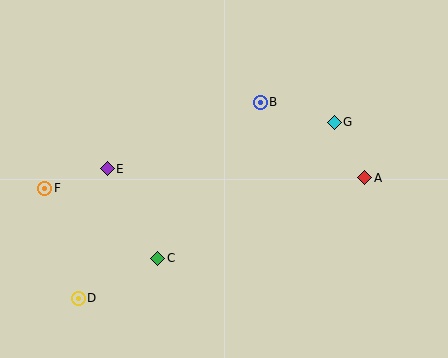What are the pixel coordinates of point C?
Point C is at (157, 258).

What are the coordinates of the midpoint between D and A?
The midpoint between D and A is at (222, 238).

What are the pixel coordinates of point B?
Point B is at (260, 102).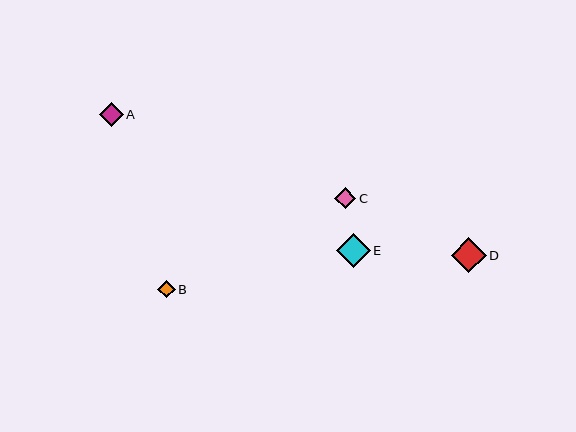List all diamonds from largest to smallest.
From largest to smallest: D, E, A, C, B.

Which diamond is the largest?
Diamond D is the largest with a size of approximately 35 pixels.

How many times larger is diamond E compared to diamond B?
Diamond E is approximately 2.0 times the size of diamond B.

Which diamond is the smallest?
Diamond B is the smallest with a size of approximately 17 pixels.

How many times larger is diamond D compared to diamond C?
Diamond D is approximately 1.6 times the size of diamond C.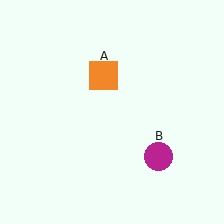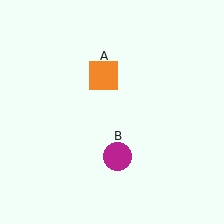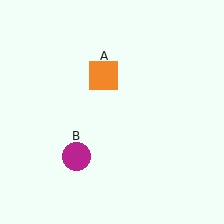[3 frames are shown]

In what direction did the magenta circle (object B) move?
The magenta circle (object B) moved left.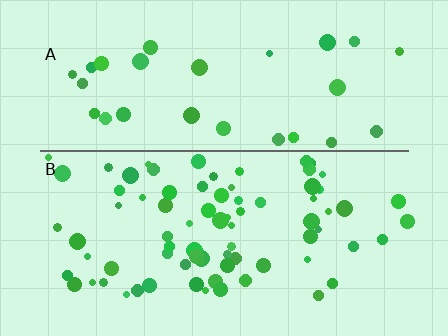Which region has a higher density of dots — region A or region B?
B (the bottom).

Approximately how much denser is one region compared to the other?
Approximately 2.6× — region B over region A.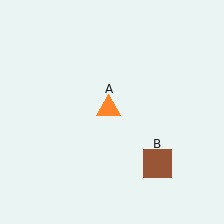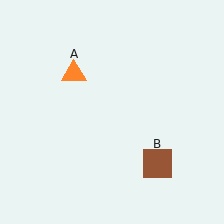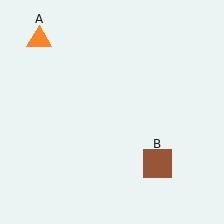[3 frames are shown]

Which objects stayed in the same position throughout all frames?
Brown square (object B) remained stationary.